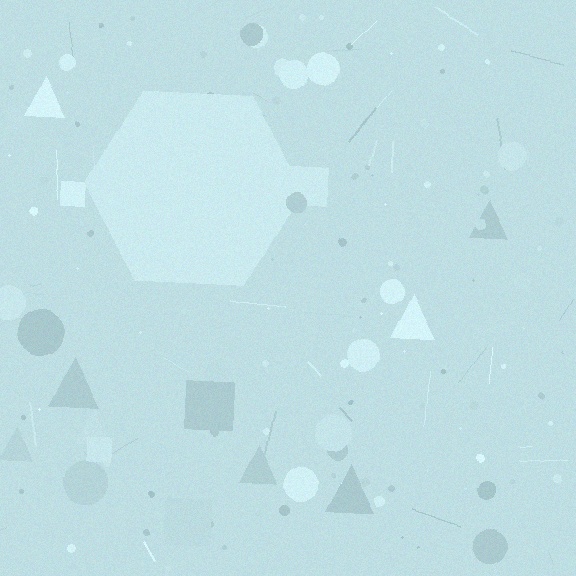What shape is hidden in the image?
A hexagon is hidden in the image.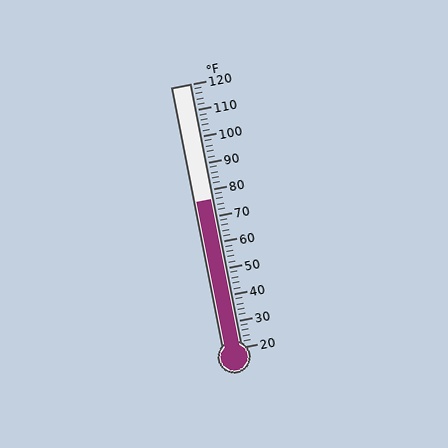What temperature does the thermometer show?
The thermometer shows approximately 76°F.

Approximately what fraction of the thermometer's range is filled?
The thermometer is filled to approximately 55% of its range.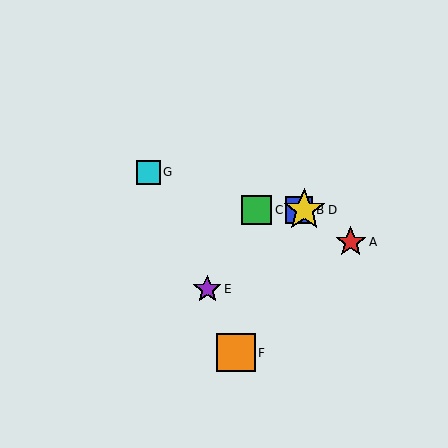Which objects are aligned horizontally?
Objects B, C, D are aligned horizontally.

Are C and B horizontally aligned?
Yes, both are at y≈210.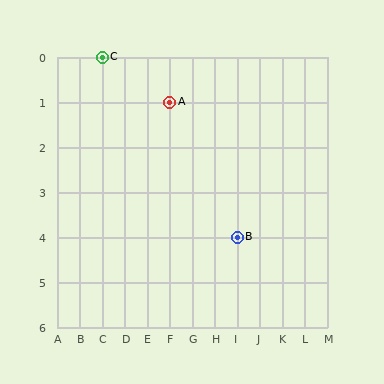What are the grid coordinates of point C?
Point C is at grid coordinates (C, 0).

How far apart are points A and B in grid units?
Points A and B are 3 columns and 3 rows apart (about 4.2 grid units diagonally).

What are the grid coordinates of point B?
Point B is at grid coordinates (I, 4).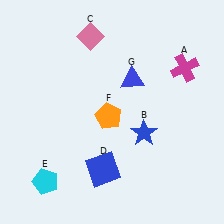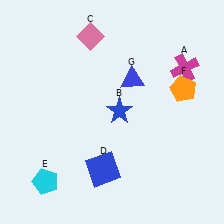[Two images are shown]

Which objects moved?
The objects that moved are: the blue star (B), the orange pentagon (F).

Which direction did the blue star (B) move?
The blue star (B) moved left.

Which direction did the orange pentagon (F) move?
The orange pentagon (F) moved right.